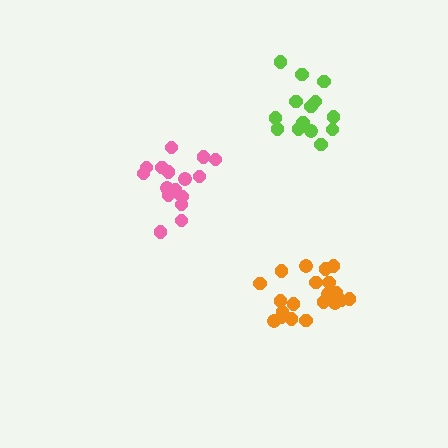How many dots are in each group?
Group 1: 16 dots, Group 2: 20 dots, Group 3: 14 dots (50 total).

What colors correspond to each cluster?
The clusters are colored: pink, orange, lime.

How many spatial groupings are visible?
There are 3 spatial groupings.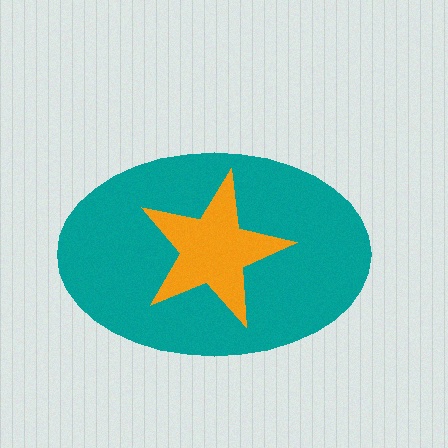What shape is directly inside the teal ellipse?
The orange star.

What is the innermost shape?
The orange star.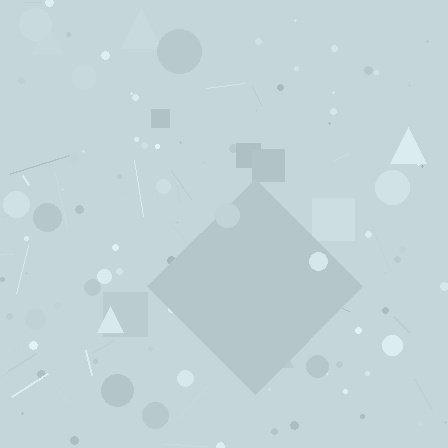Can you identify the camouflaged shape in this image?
The camouflaged shape is a diamond.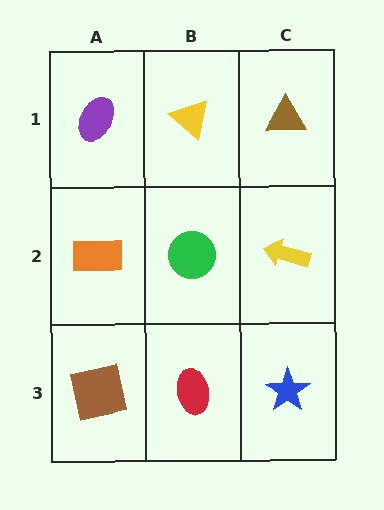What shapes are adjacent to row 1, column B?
A green circle (row 2, column B), a purple ellipse (row 1, column A), a brown triangle (row 1, column C).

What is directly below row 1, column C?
A yellow arrow.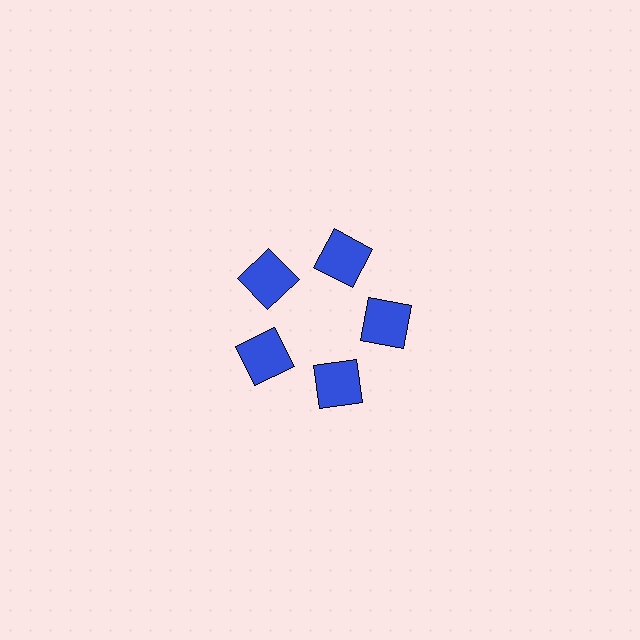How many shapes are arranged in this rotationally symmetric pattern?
There are 5 shapes, arranged in 5 groups of 1.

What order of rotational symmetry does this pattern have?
This pattern has 5-fold rotational symmetry.